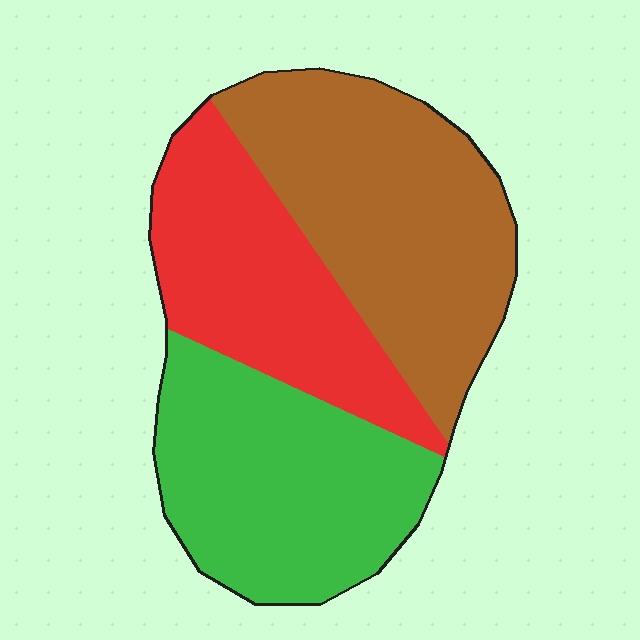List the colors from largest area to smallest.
From largest to smallest: brown, green, red.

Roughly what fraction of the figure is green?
Green takes up between a quarter and a half of the figure.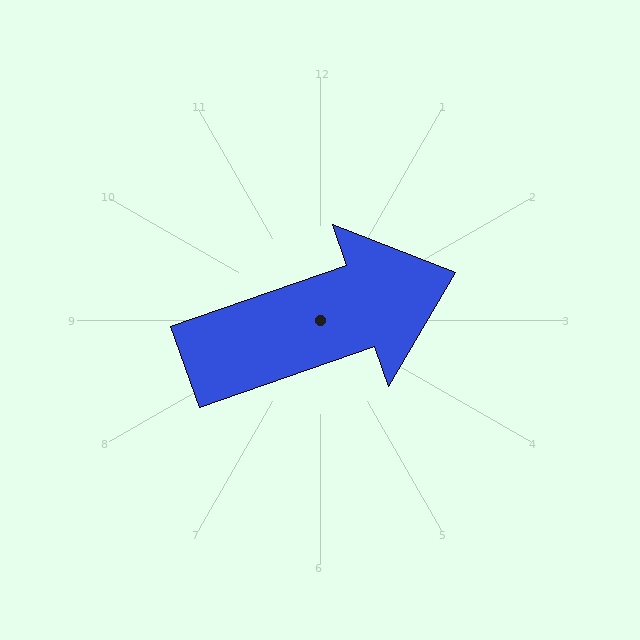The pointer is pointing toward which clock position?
Roughly 2 o'clock.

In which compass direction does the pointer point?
East.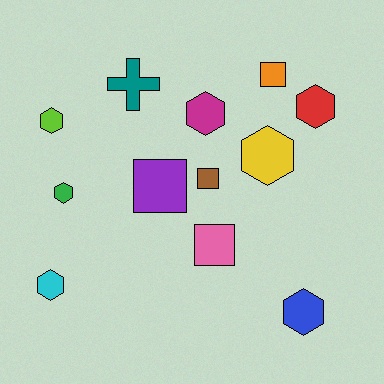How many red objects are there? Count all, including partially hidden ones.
There is 1 red object.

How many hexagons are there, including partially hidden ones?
There are 7 hexagons.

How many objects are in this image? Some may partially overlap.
There are 12 objects.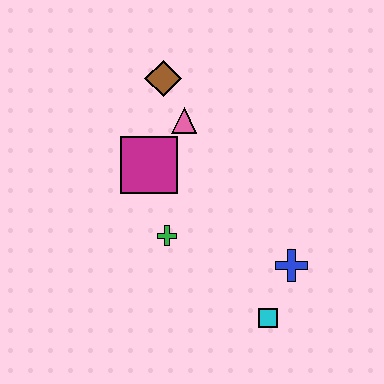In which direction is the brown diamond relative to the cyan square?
The brown diamond is above the cyan square.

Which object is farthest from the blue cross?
The brown diamond is farthest from the blue cross.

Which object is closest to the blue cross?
The cyan square is closest to the blue cross.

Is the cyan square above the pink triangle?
No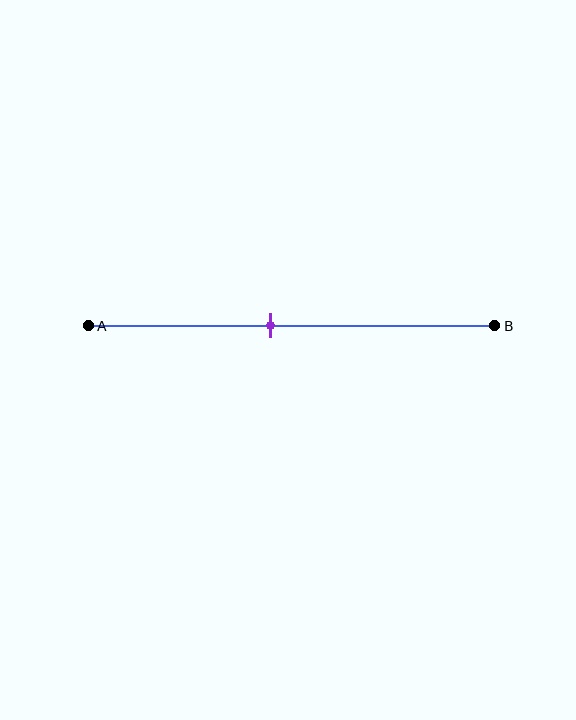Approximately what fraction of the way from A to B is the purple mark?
The purple mark is approximately 45% of the way from A to B.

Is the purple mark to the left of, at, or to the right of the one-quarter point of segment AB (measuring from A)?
The purple mark is to the right of the one-quarter point of segment AB.